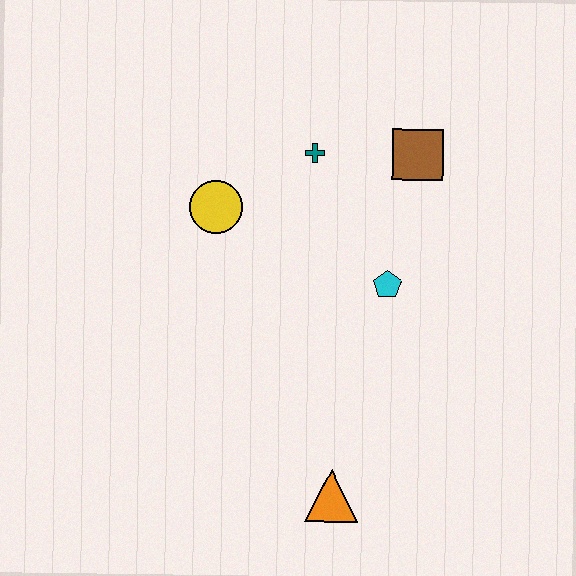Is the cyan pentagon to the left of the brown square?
Yes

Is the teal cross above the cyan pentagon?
Yes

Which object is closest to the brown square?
The teal cross is closest to the brown square.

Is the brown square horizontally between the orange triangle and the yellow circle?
No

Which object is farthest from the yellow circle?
The orange triangle is farthest from the yellow circle.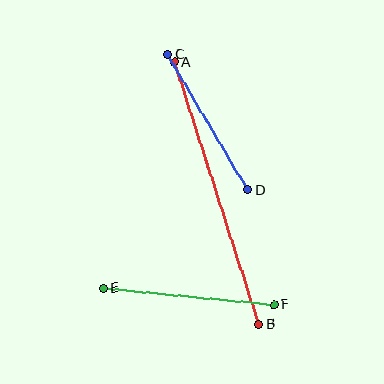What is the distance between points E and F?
The distance is approximately 172 pixels.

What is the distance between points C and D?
The distance is approximately 158 pixels.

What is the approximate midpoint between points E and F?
The midpoint is at approximately (189, 296) pixels.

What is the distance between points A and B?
The distance is approximately 275 pixels.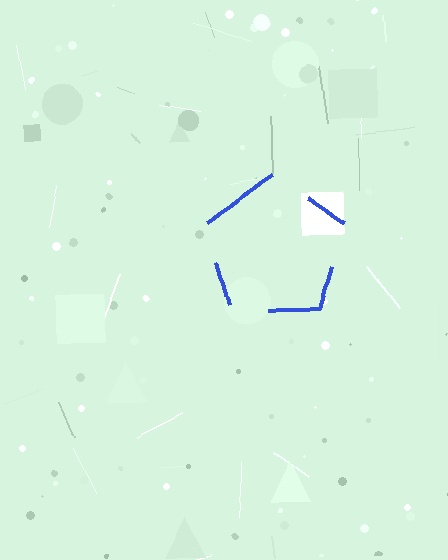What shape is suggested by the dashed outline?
The dashed outline suggests a pentagon.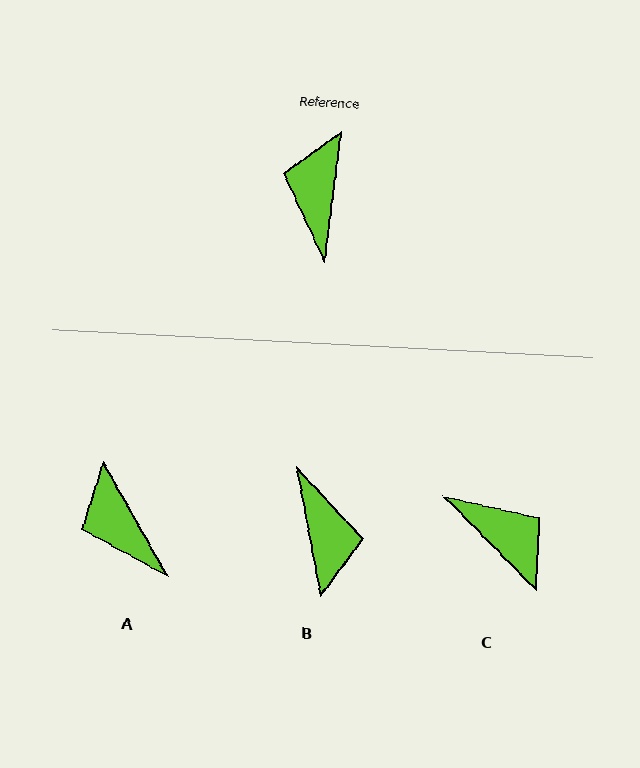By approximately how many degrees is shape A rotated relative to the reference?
Approximately 36 degrees counter-clockwise.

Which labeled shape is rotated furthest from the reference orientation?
B, about 162 degrees away.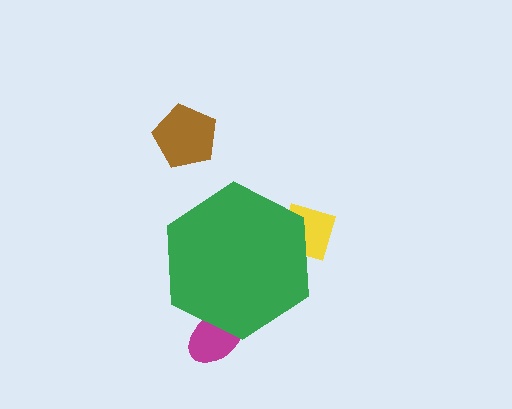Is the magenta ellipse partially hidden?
Yes, the magenta ellipse is partially hidden behind the green hexagon.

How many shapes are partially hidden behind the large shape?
2 shapes are partially hidden.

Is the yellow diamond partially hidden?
Yes, the yellow diamond is partially hidden behind the green hexagon.